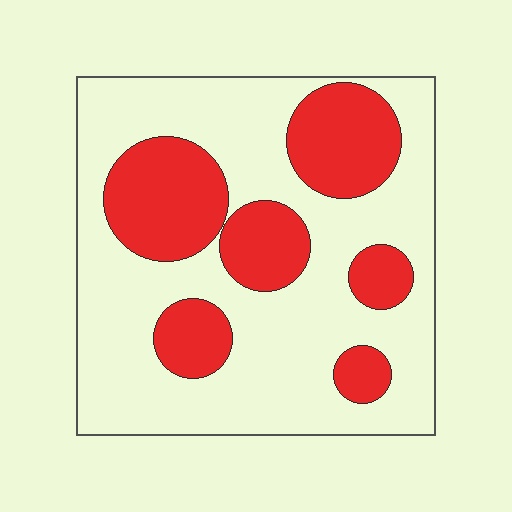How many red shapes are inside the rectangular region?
6.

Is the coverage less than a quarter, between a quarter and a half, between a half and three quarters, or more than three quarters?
Between a quarter and a half.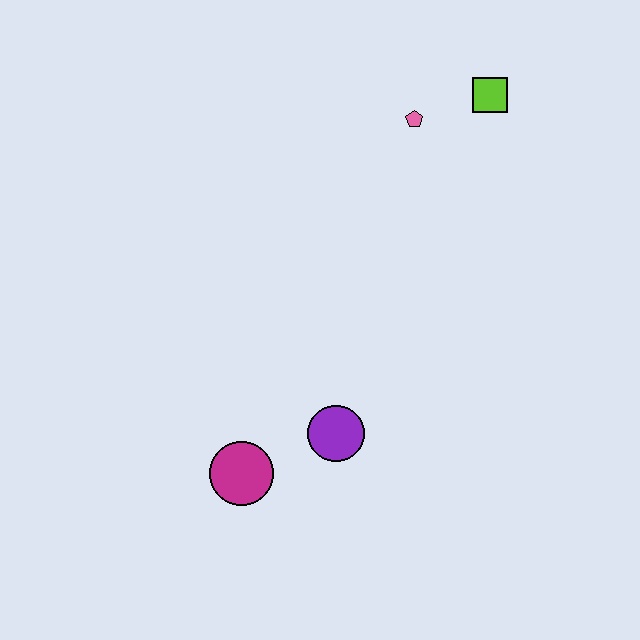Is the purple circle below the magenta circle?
No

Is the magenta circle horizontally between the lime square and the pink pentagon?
No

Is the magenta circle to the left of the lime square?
Yes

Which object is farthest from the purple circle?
The lime square is farthest from the purple circle.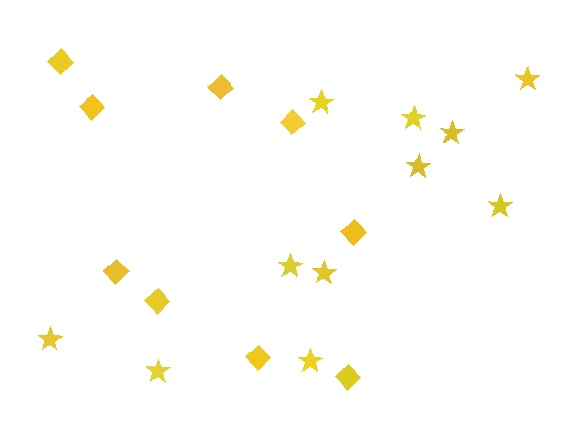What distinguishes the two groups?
There are 2 groups: one group of diamonds (9) and one group of stars (11).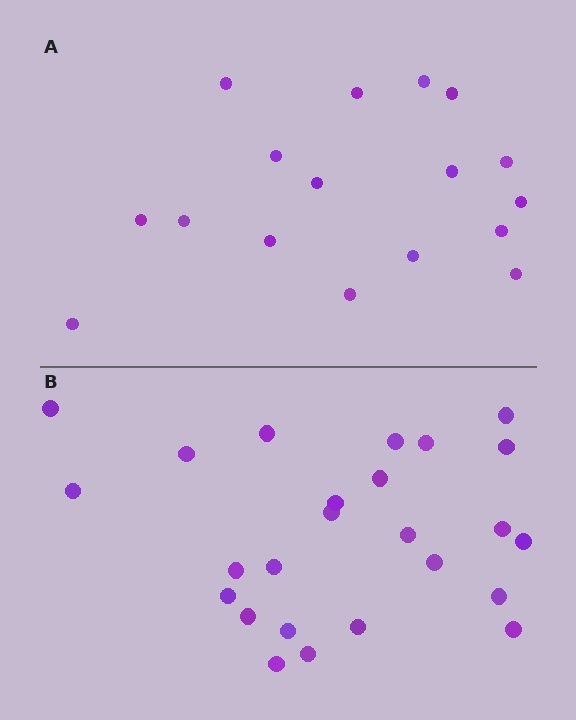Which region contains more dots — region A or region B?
Region B (the bottom region) has more dots.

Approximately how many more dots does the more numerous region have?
Region B has roughly 8 or so more dots than region A.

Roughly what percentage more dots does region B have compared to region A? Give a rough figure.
About 45% more.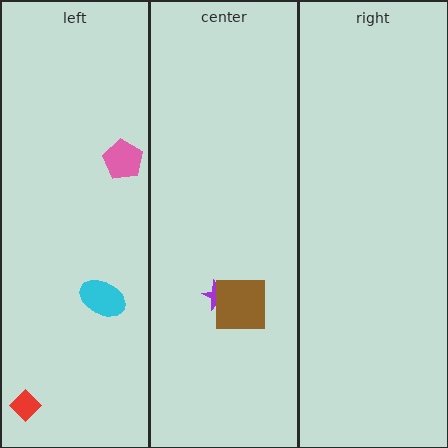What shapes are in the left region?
The red diamond, the cyan ellipse, the pink pentagon.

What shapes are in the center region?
The purple star, the brown square.